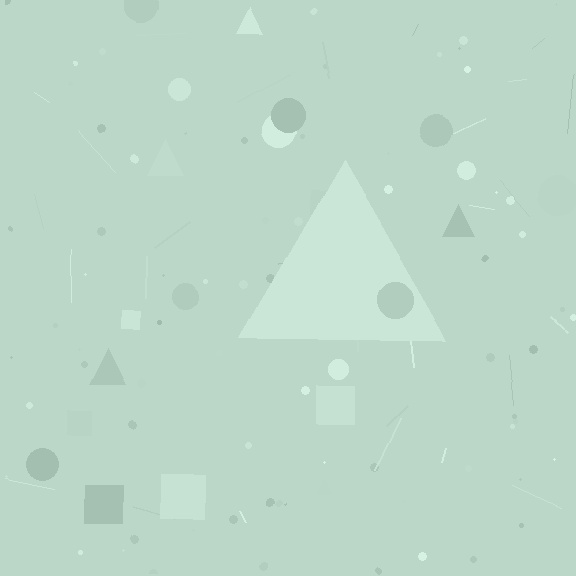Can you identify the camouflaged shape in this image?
The camouflaged shape is a triangle.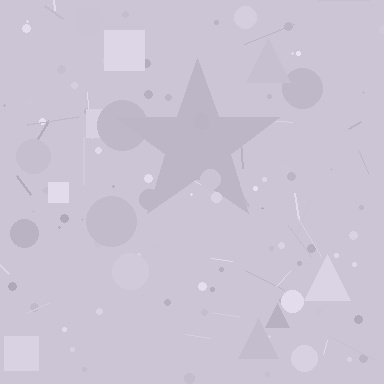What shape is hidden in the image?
A star is hidden in the image.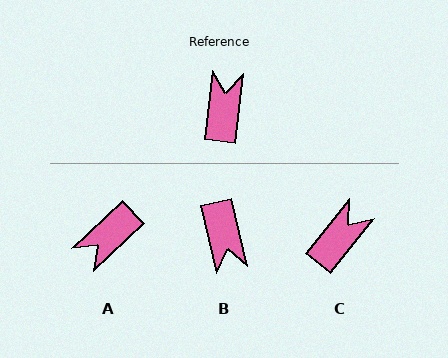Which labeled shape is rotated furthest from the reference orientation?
B, about 161 degrees away.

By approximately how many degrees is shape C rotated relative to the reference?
Approximately 32 degrees clockwise.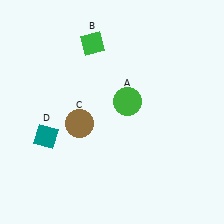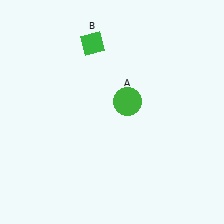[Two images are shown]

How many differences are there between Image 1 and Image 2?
There are 2 differences between the two images.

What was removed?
The brown circle (C), the teal diamond (D) were removed in Image 2.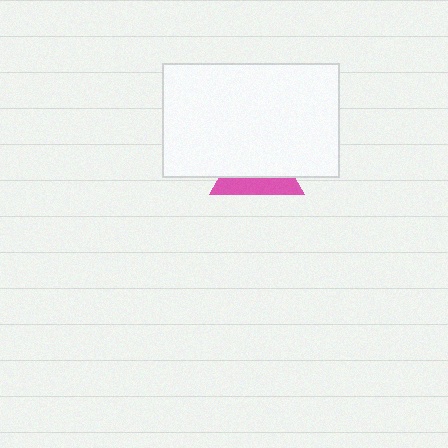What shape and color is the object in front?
The object in front is a white rectangle.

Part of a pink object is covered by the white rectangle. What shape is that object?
It is a triangle.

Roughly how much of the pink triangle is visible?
A small part of it is visible (roughly 38%).